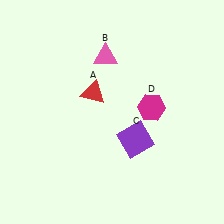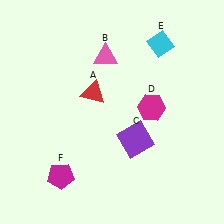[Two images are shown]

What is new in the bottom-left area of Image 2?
A magenta pentagon (F) was added in the bottom-left area of Image 2.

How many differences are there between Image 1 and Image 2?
There are 2 differences between the two images.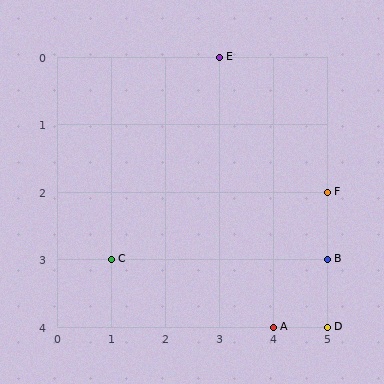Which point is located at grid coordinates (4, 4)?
Point A is at (4, 4).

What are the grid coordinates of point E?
Point E is at grid coordinates (3, 0).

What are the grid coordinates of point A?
Point A is at grid coordinates (4, 4).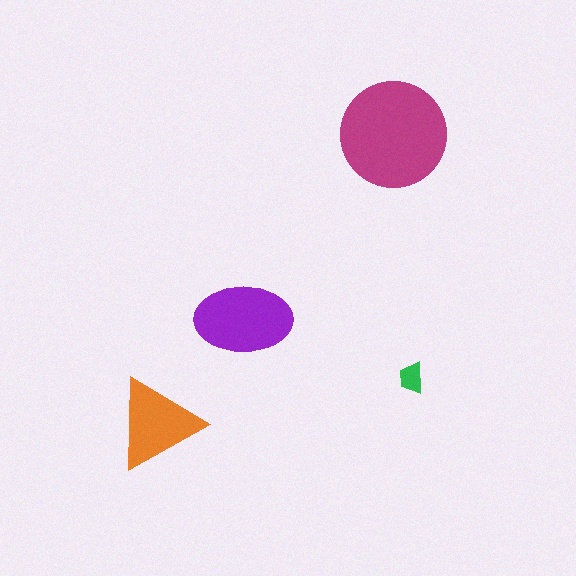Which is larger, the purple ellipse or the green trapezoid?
The purple ellipse.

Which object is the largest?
The magenta circle.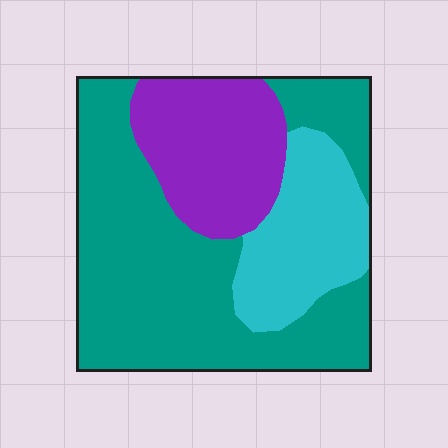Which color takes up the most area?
Teal, at roughly 55%.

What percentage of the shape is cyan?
Cyan takes up about one fifth (1/5) of the shape.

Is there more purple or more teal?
Teal.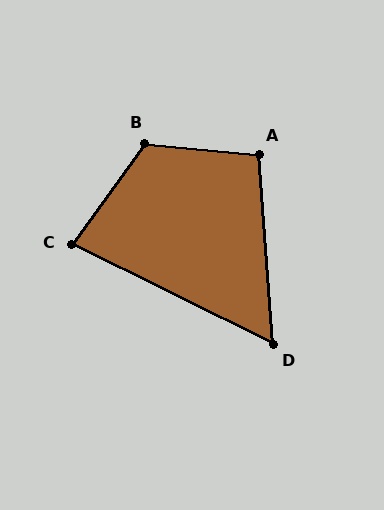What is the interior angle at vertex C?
Approximately 80 degrees (acute).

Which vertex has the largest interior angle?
B, at approximately 120 degrees.